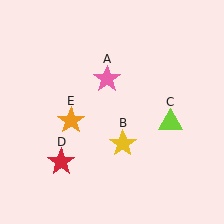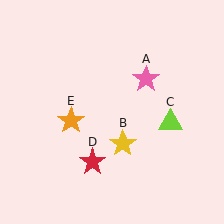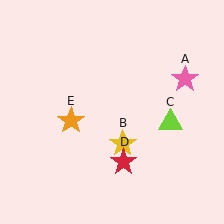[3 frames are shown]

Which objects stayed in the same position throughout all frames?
Yellow star (object B) and lime triangle (object C) and orange star (object E) remained stationary.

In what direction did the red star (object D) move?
The red star (object D) moved right.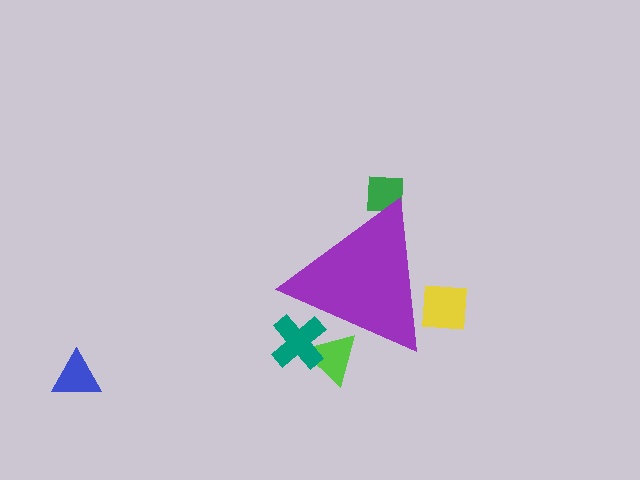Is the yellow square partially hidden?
Yes, the yellow square is partially hidden behind the purple triangle.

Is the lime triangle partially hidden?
Yes, the lime triangle is partially hidden behind the purple triangle.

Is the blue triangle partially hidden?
No, the blue triangle is fully visible.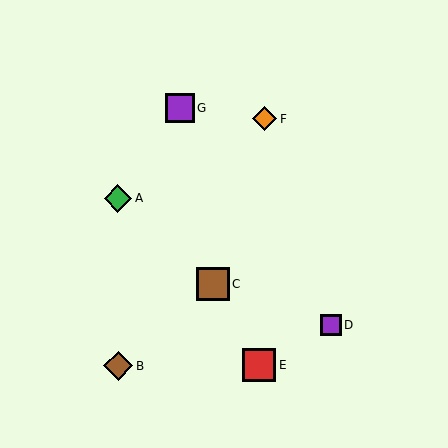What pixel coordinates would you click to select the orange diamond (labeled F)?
Click at (264, 119) to select the orange diamond F.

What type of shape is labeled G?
Shape G is a purple square.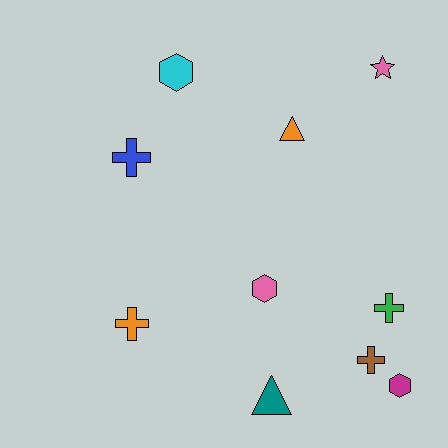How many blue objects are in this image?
There is 1 blue object.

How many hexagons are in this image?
There are 3 hexagons.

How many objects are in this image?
There are 10 objects.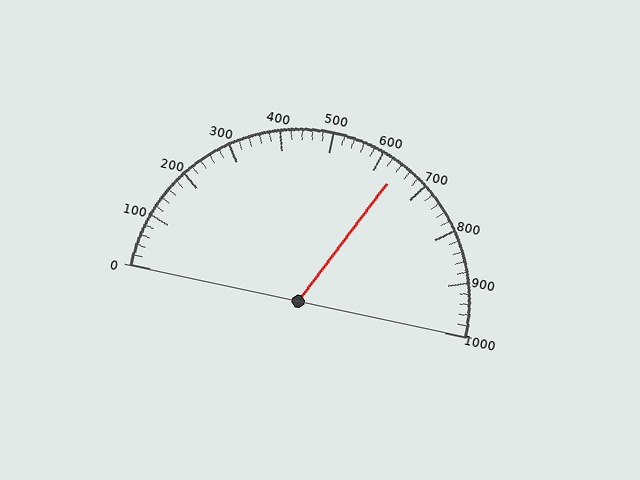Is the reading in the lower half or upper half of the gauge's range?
The reading is in the upper half of the range (0 to 1000).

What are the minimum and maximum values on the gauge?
The gauge ranges from 0 to 1000.